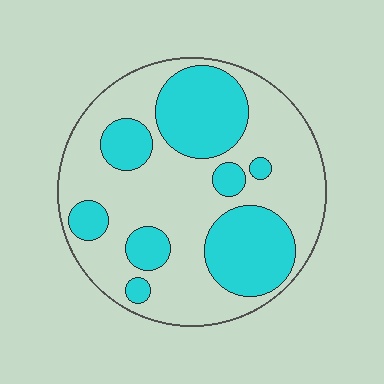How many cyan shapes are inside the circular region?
8.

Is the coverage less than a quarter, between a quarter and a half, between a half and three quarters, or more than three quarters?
Between a quarter and a half.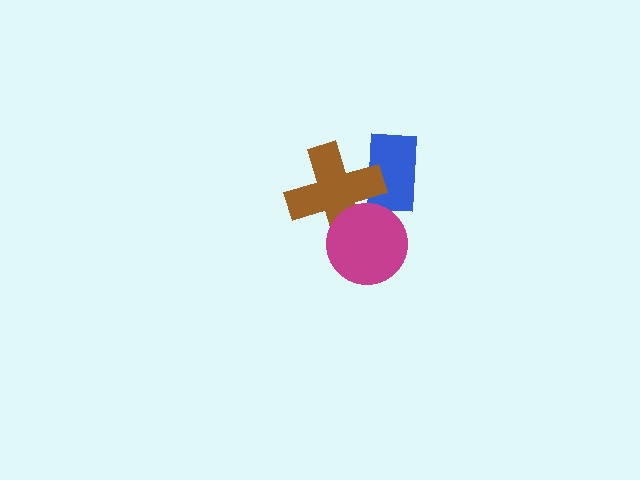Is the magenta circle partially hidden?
No, no other shape covers it.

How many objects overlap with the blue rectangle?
1 object overlaps with the blue rectangle.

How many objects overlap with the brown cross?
2 objects overlap with the brown cross.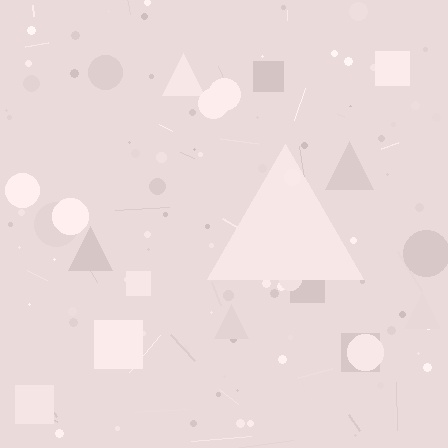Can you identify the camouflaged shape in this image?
The camouflaged shape is a triangle.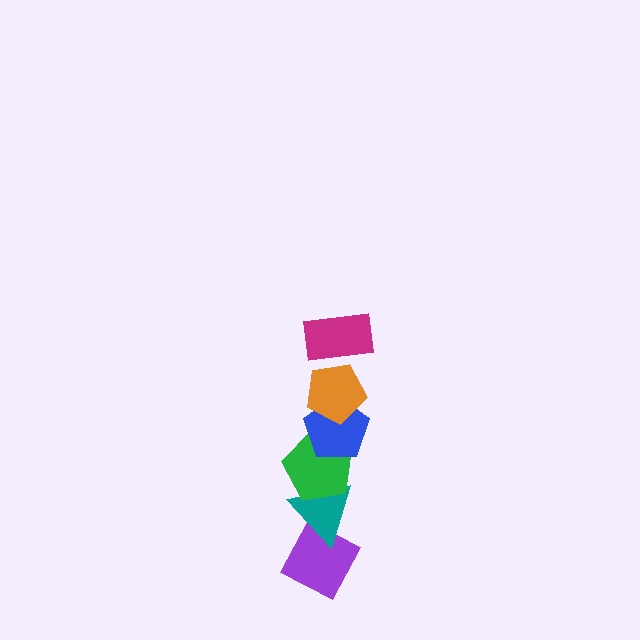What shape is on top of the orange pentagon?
The magenta rectangle is on top of the orange pentagon.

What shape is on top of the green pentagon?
The blue pentagon is on top of the green pentagon.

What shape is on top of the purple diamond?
The teal triangle is on top of the purple diamond.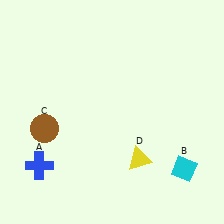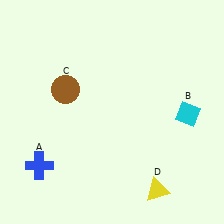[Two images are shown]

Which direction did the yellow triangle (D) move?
The yellow triangle (D) moved down.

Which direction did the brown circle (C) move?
The brown circle (C) moved up.